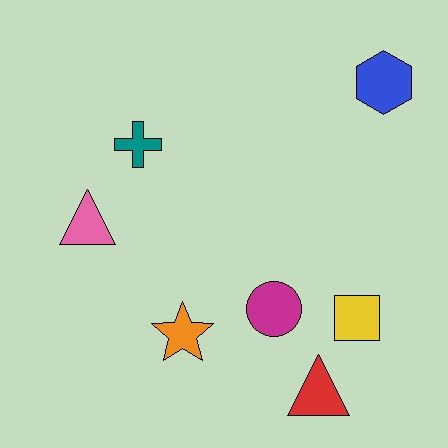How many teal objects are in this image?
There is 1 teal object.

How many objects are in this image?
There are 7 objects.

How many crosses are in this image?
There is 1 cross.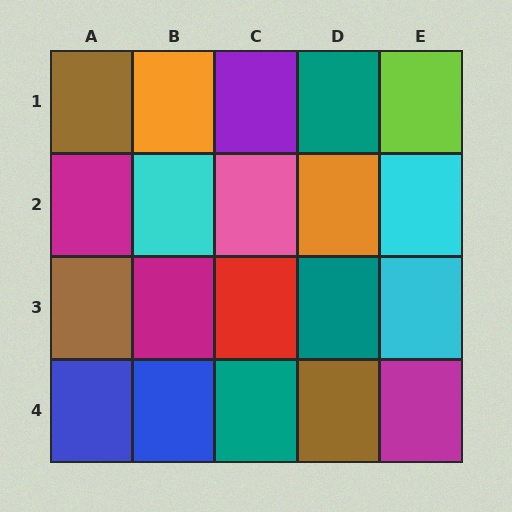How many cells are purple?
1 cell is purple.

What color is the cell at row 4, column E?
Magenta.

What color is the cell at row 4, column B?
Blue.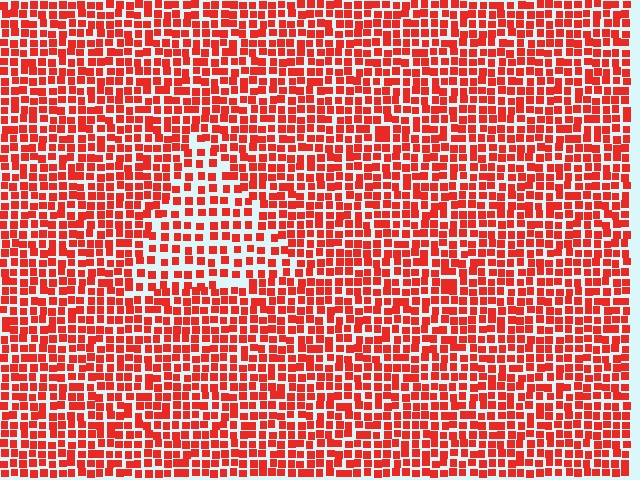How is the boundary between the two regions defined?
The boundary is defined by a change in element density (approximately 1.6x ratio). All elements are the same color, size, and shape.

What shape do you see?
I see a triangle.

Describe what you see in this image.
The image contains small red elements arranged at two different densities. A triangle-shaped region is visible where the elements are less densely packed than the surrounding area.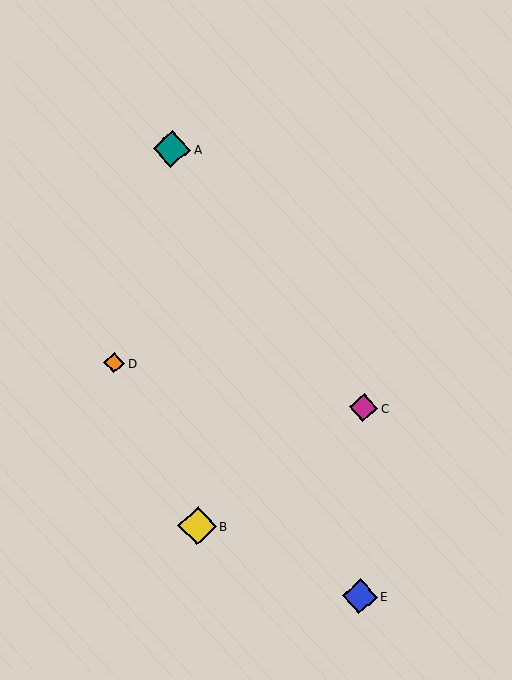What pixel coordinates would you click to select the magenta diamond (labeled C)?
Click at (363, 408) to select the magenta diamond C.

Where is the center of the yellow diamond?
The center of the yellow diamond is at (197, 526).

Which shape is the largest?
The yellow diamond (labeled B) is the largest.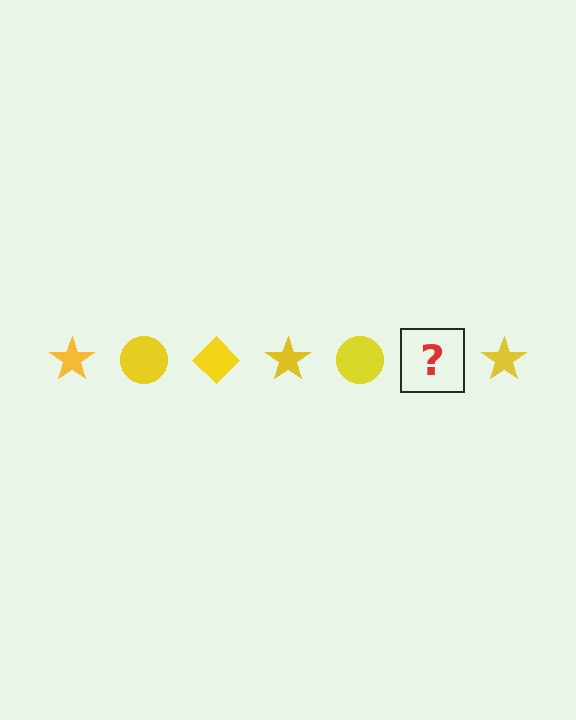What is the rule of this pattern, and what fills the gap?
The rule is that the pattern cycles through star, circle, diamond shapes in yellow. The gap should be filled with a yellow diamond.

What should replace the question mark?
The question mark should be replaced with a yellow diamond.